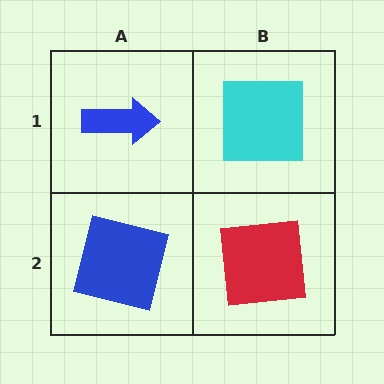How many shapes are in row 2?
2 shapes.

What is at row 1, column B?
A cyan square.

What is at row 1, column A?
A blue arrow.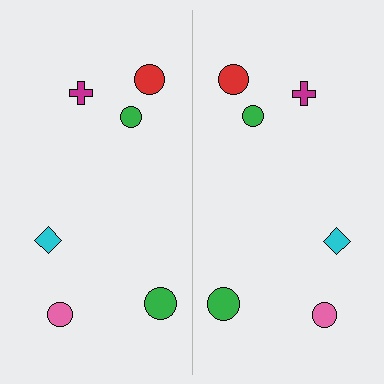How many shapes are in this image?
There are 12 shapes in this image.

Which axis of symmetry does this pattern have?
The pattern has a vertical axis of symmetry running through the center of the image.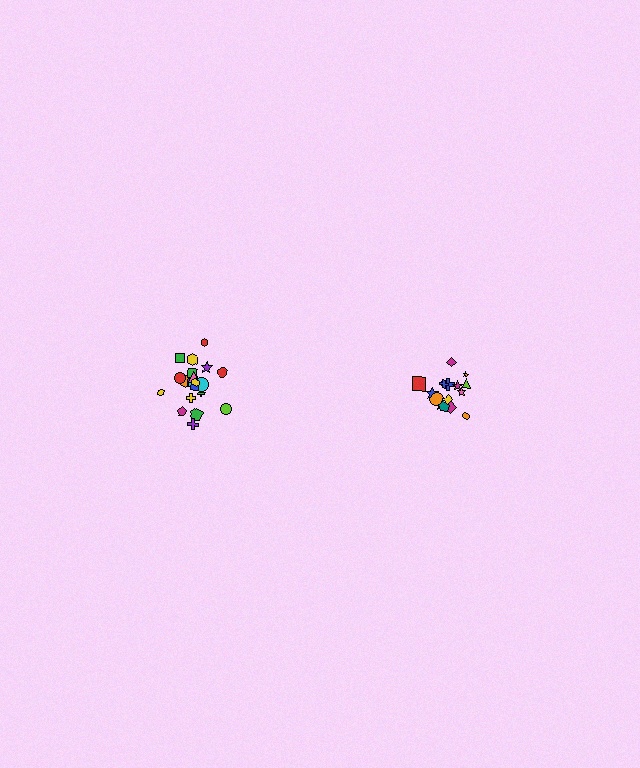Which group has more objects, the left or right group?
The left group.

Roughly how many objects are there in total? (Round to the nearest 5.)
Roughly 35 objects in total.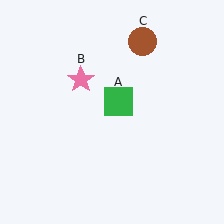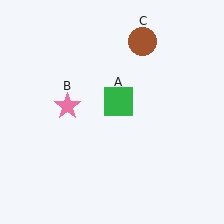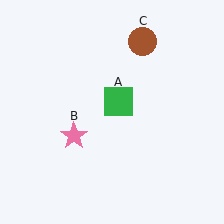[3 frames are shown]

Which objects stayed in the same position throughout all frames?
Green square (object A) and brown circle (object C) remained stationary.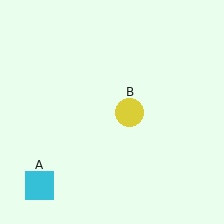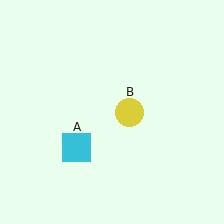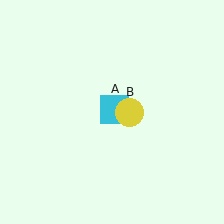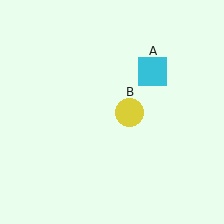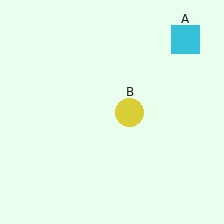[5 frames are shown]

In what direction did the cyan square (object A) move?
The cyan square (object A) moved up and to the right.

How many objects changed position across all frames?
1 object changed position: cyan square (object A).